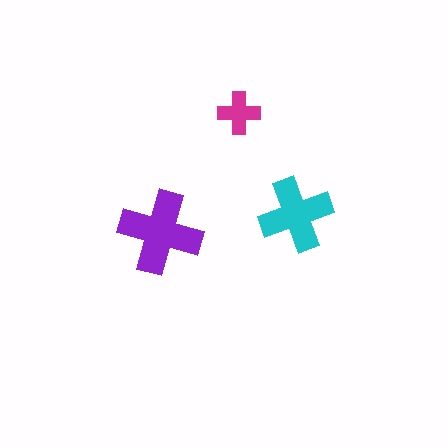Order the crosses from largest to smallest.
the purple one, the cyan one, the magenta one.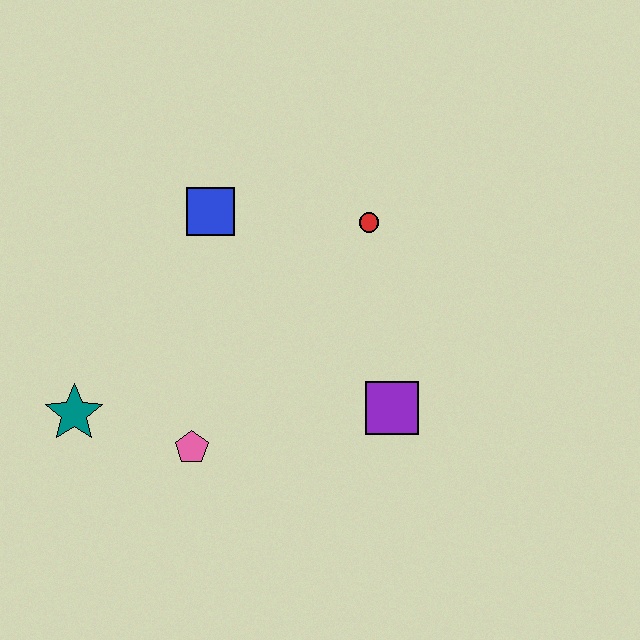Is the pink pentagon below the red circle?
Yes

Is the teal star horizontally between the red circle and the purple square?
No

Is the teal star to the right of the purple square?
No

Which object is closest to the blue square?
The red circle is closest to the blue square.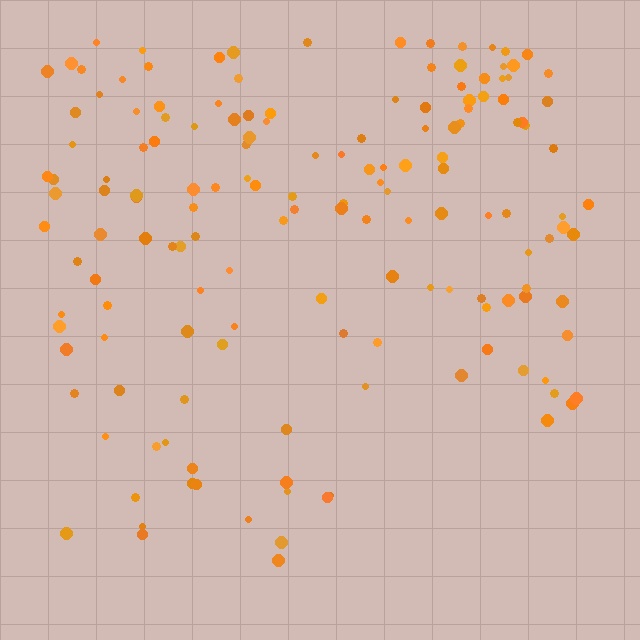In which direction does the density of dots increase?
From bottom to top, with the top side densest.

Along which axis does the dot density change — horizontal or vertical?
Vertical.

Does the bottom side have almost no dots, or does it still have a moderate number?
Still a moderate number, just noticeably fewer than the top.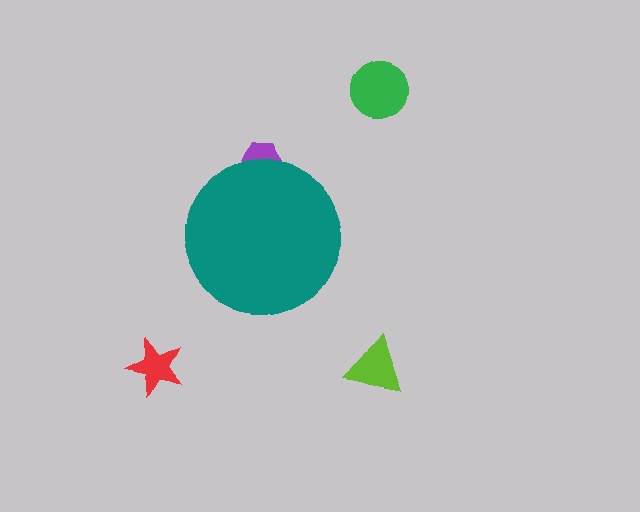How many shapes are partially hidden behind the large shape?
1 shape is partially hidden.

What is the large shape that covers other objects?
A teal circle.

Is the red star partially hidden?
No, the red star is fully visible.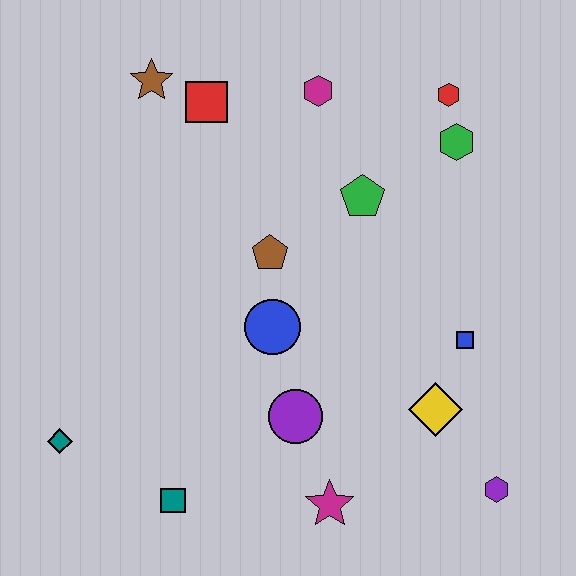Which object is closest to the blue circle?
The brown pentagon is closest to the blue circle.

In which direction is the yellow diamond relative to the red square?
The yellow diamond is below the red square.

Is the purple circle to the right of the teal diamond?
Yes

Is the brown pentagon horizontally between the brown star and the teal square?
No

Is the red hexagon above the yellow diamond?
Yes